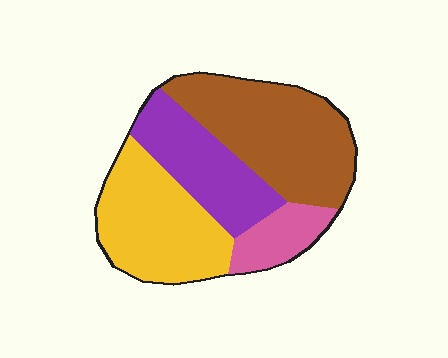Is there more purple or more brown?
Brown.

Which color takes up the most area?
Brown, at roughly 35%.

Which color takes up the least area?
Pink, at roughly 10%.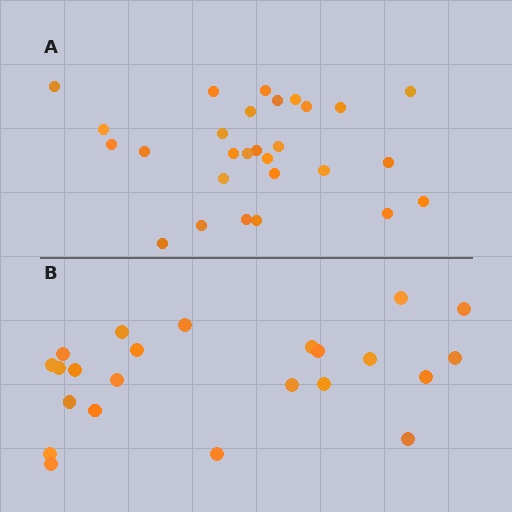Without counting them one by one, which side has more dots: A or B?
Region A (the top region) has more dots.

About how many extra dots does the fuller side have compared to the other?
Region A has about 5 more dots than region B.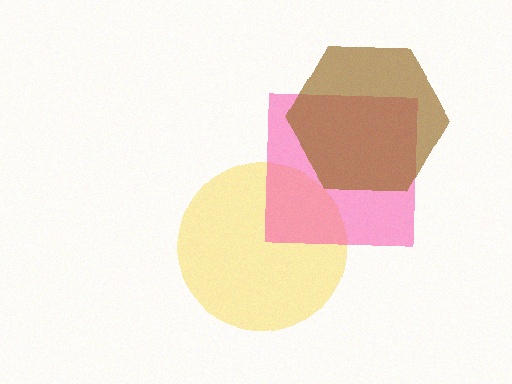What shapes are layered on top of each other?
The layered shapes are: a yellow circle, a pink square, a brown hexagon.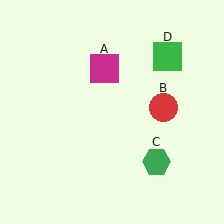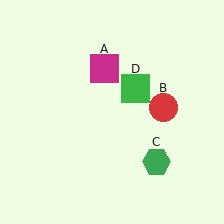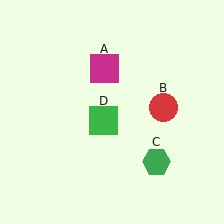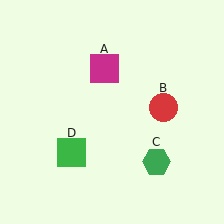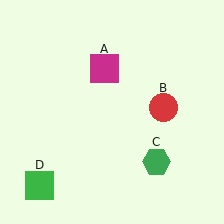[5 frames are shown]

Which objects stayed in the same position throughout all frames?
Magenta square (object A) and red circle (object B) and green hexagon (object C) remained stationary.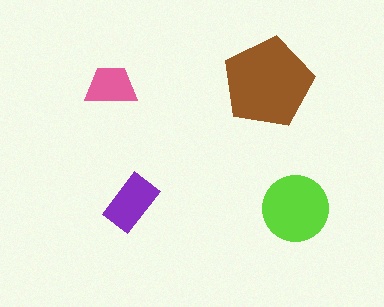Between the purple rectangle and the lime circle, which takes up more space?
The lime circle.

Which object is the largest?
The brown pentagon.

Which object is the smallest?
The pink trapezoid.